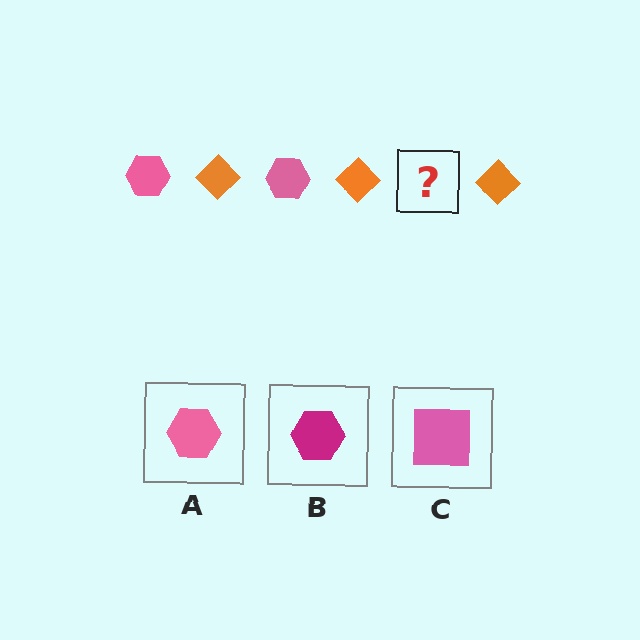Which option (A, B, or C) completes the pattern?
A.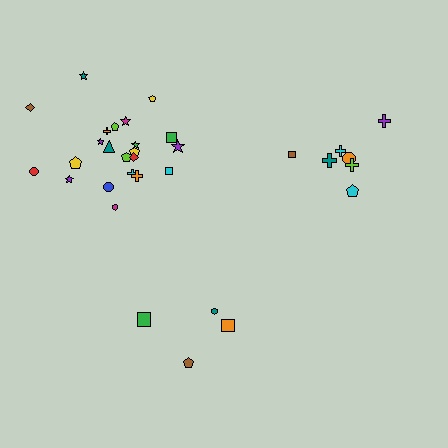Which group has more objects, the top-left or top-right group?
The top-left group.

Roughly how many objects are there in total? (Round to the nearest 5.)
Roughly 35 objects in total.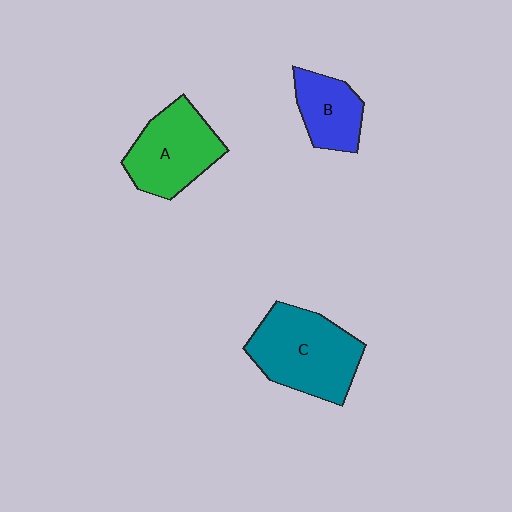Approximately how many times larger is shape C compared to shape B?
Approximately 1.8 times.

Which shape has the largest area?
Shape C (teal).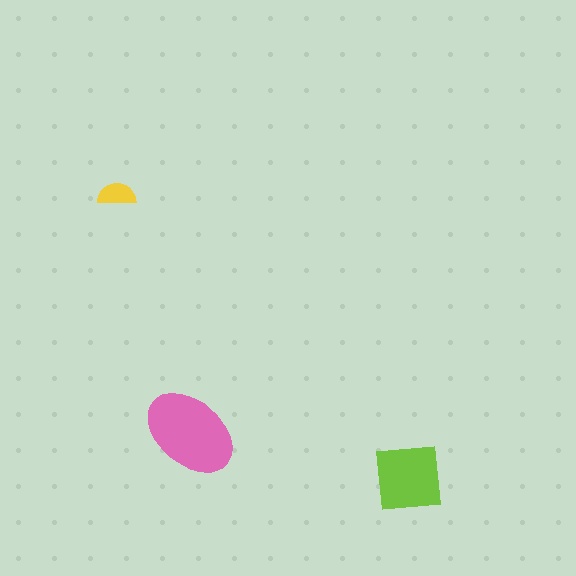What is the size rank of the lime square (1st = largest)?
2nd.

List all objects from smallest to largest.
The yellow semicircle, the lime square, the pink ellipse.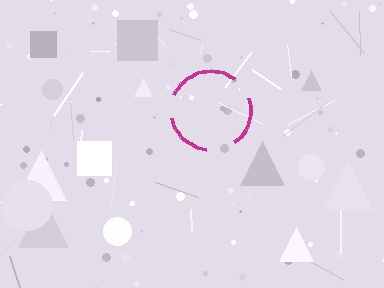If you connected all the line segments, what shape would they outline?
They would outline a circle.